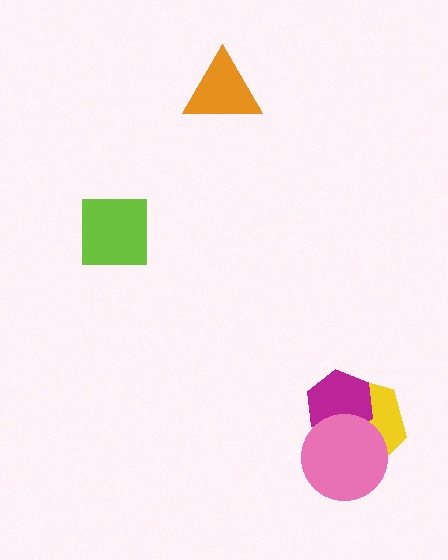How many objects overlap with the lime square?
0 objects overlap with the lime square.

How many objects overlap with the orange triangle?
0 objects overlap with the orange triangle.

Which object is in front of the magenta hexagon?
The pink circle is in front of the magenta hexagon.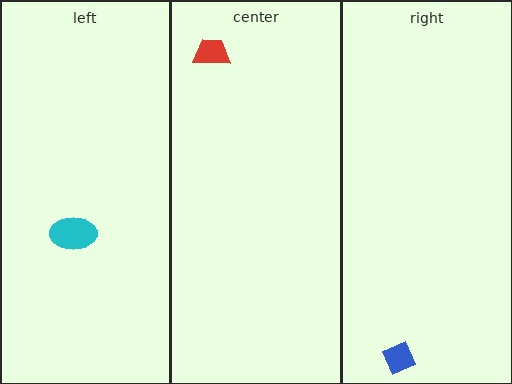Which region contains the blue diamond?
The right region.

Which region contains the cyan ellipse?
The left region.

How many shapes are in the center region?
1.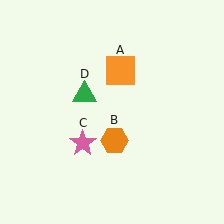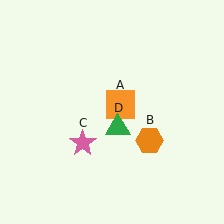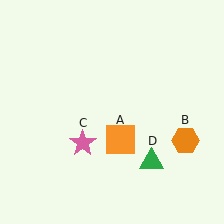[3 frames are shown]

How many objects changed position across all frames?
3 objects changed position: orange square (object A), orange hexagon (object B), green triangle (object D).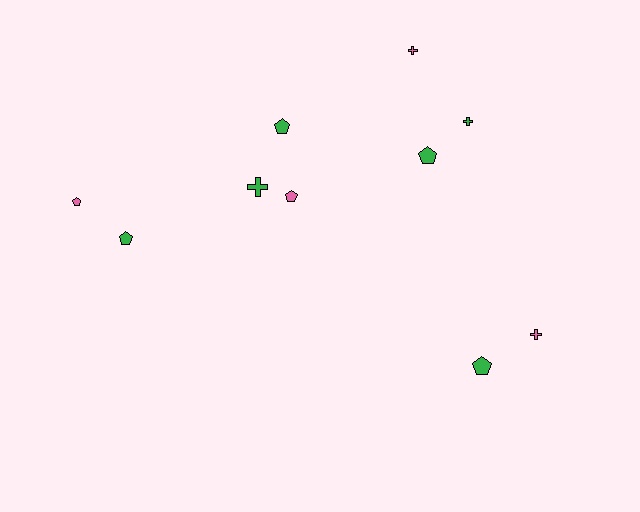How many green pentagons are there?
There are 4 green pentagons.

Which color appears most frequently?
Green, with 6 objects.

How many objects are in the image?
There are 10 objects.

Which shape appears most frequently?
Pentagon, with 6 objects.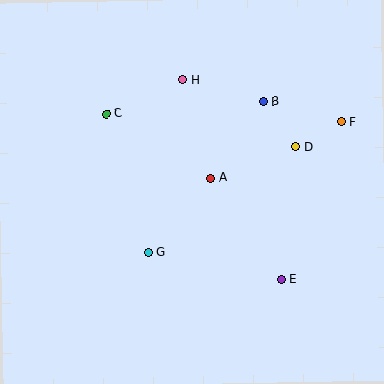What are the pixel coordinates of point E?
Point E is at (281, 280).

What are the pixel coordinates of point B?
Point B is at (264, 101).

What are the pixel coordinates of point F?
Point F is at (341, 122).